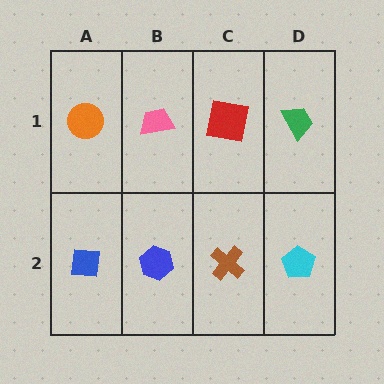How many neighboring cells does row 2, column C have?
3.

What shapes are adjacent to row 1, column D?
A cyan pentagon (row 2, column D), a red square (row 1, column C).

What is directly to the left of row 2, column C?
A blue hexagon.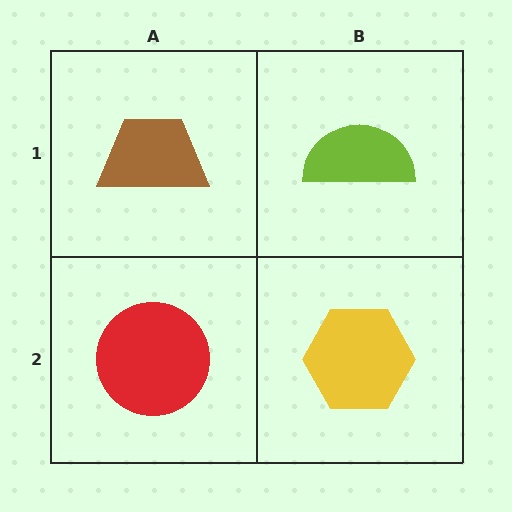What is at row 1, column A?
A brown trapezoid.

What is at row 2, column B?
A yellow hexagon.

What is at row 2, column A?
A red circle.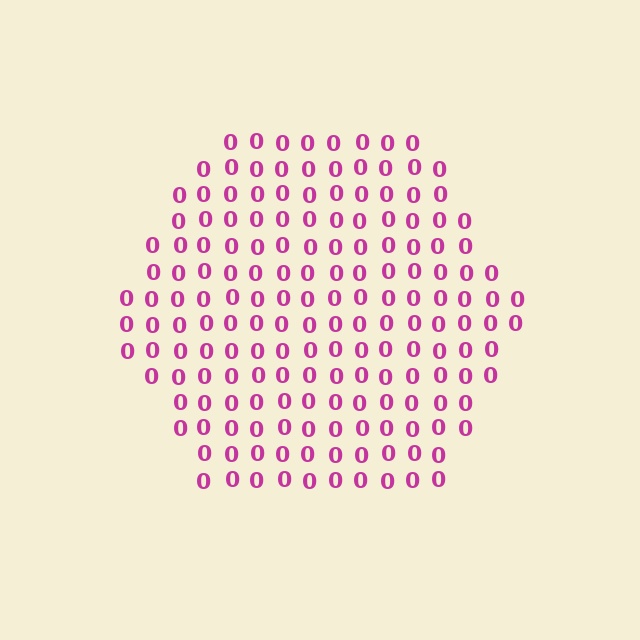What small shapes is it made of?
It is made of small digit 0's.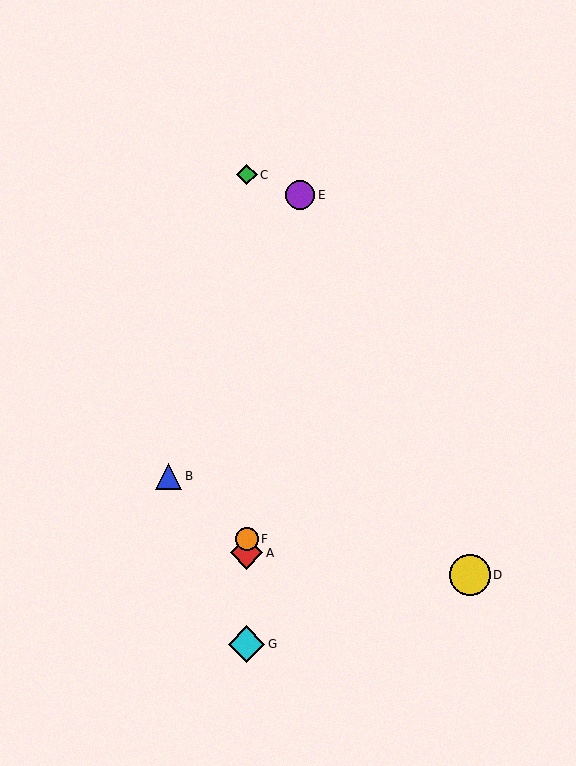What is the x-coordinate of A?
Object A is at x≈247.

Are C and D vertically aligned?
No, C is at x≈247 and D is at x≈470.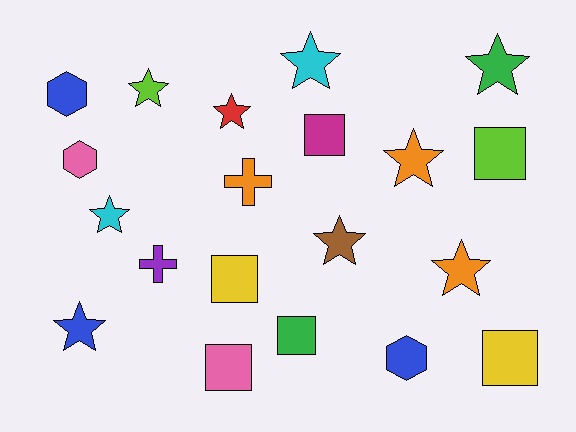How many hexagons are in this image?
There are 3 hexagons.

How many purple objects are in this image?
There is 1 purple object.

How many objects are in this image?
There are 20 objects.